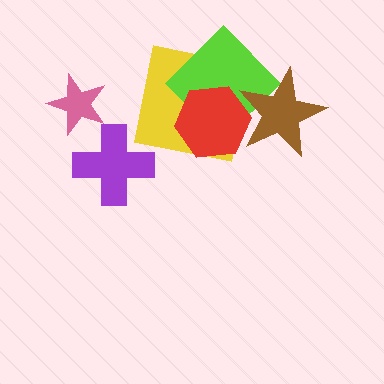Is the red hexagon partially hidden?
Yes, it is partially covered by another shape.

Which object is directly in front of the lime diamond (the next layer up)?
The red hexagon is directly in front of the lime diamond.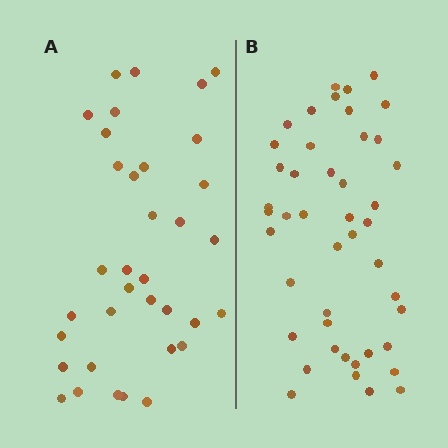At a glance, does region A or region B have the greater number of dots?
Region B (the right region) has more dots.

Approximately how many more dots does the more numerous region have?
Region B has roughly 10 or so more dots than region A.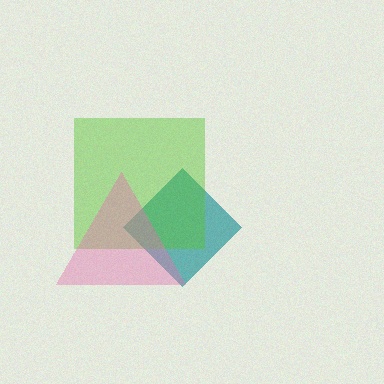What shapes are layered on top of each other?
The layered shapes are: a teal diamond, a lime square, a pink triangle.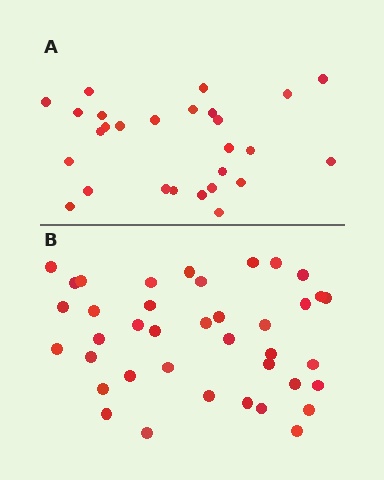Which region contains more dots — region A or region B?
Region B (the bottom region) has more dots.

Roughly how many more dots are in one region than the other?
Region B has roughly 12 or so more dots than region A.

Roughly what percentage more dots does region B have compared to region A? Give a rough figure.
About 45% more.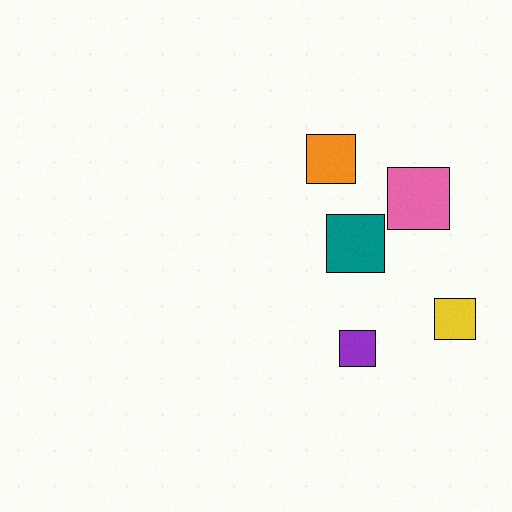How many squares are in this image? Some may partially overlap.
There are 5 squares.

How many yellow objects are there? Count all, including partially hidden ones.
There is 1 yellow object.